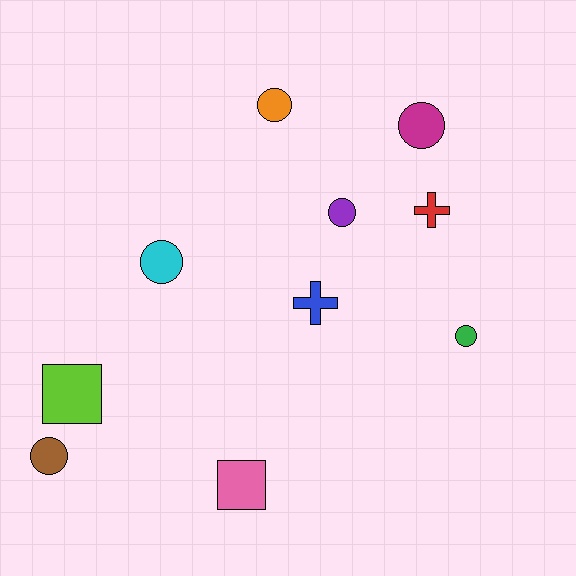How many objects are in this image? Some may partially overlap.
There are 10 objects.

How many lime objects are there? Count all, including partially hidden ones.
There is 1 lime object.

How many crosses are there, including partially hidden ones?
There are 2 crosses.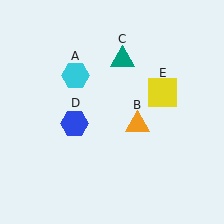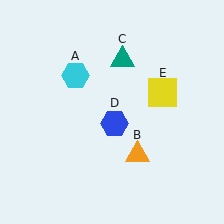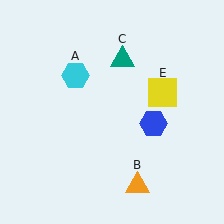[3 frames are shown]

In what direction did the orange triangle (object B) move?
The orange triangle (object B) moved down.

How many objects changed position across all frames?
2 objects changed position: orange triangle (object B), blue hexagon (object D).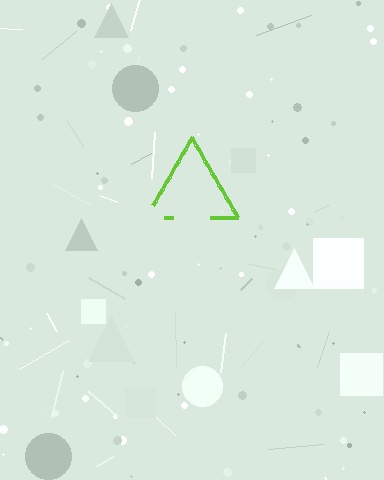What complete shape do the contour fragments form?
The contour fragments form a triangle.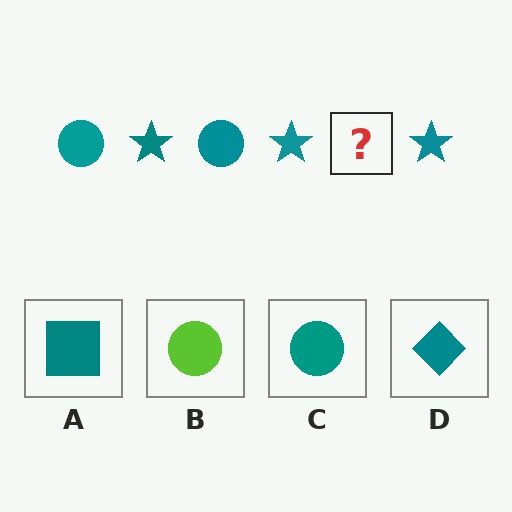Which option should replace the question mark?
Option C.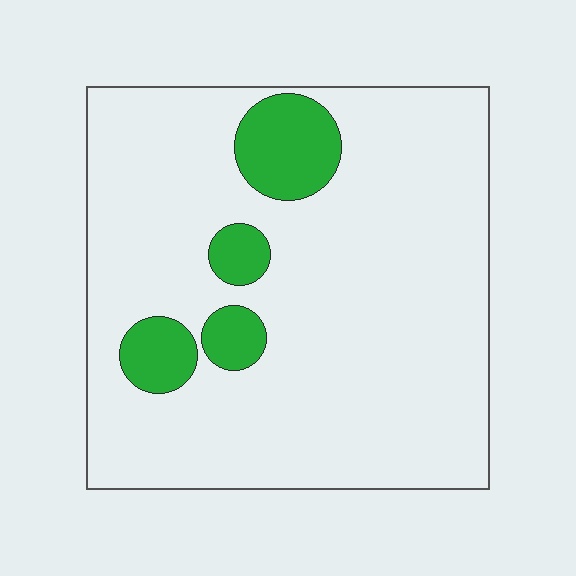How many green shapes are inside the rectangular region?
4.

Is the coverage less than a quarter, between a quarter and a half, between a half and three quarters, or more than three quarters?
Less than a quarter.